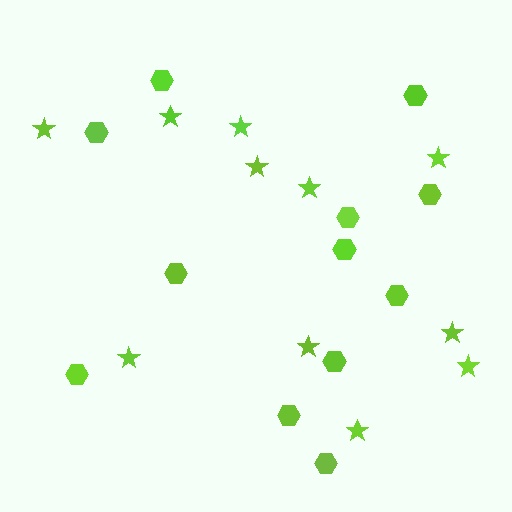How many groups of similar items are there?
There are 2 groups: one group of stars (11) and one group of hexagons (12).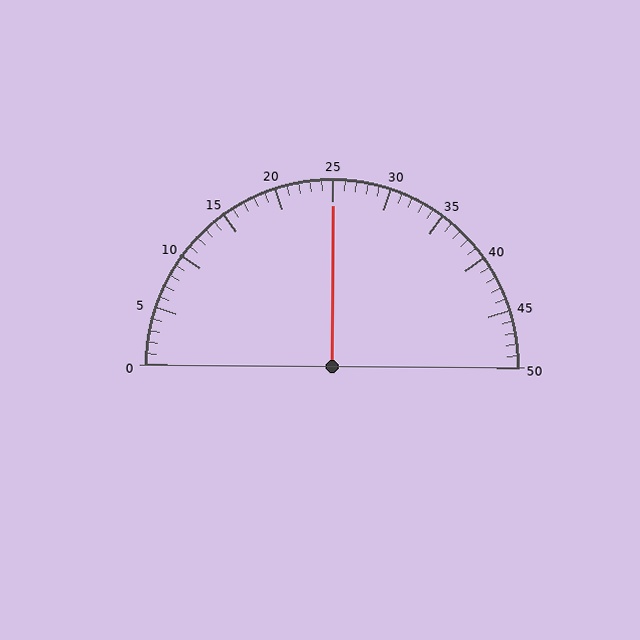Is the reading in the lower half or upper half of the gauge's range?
The reading is in the upper half of the range (0 to 50).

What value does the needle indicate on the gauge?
The needle indicates approximately 25.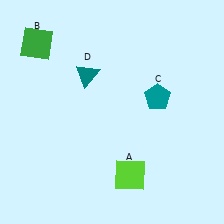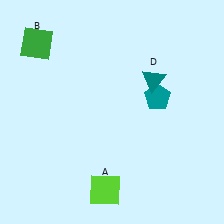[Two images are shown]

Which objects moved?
The objects that moved are: the lime square (A), the teal triangle (D).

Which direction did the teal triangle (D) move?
The teal triangle (D) moved right.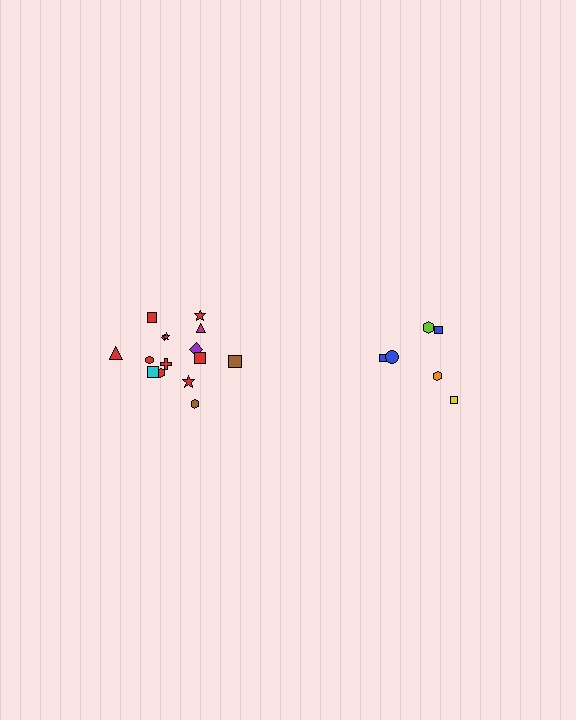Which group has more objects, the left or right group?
The left group.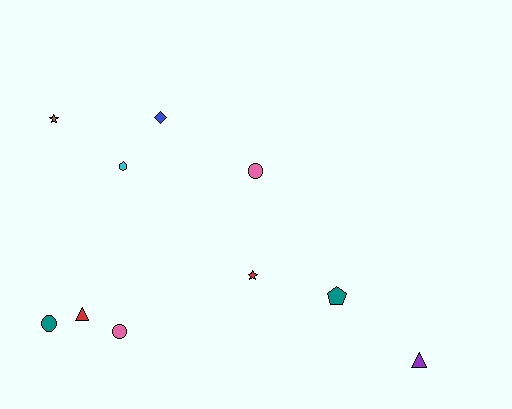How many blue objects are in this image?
There is 1 blue object.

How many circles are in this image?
There are 3 circles.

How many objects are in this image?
There are 10 objects.